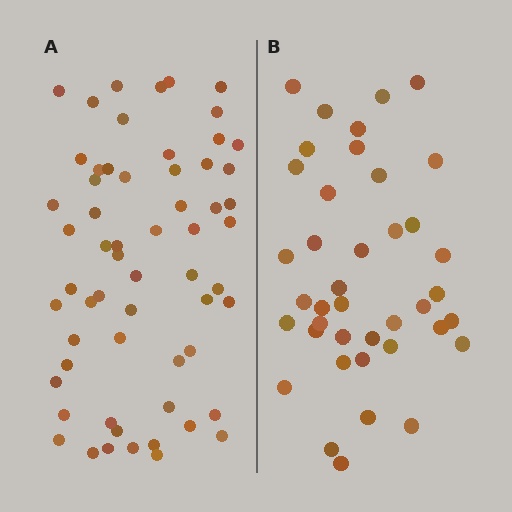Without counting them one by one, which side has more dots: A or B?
Region A (the left region) has more dots.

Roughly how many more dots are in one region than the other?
Region A has approximately 20 more dots than region B.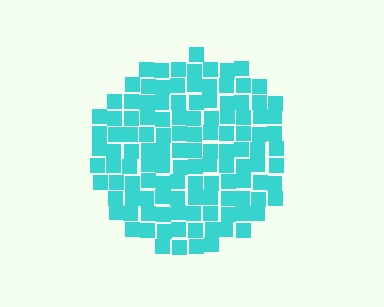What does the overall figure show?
The overall figure shows a circle.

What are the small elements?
The small elements are squares.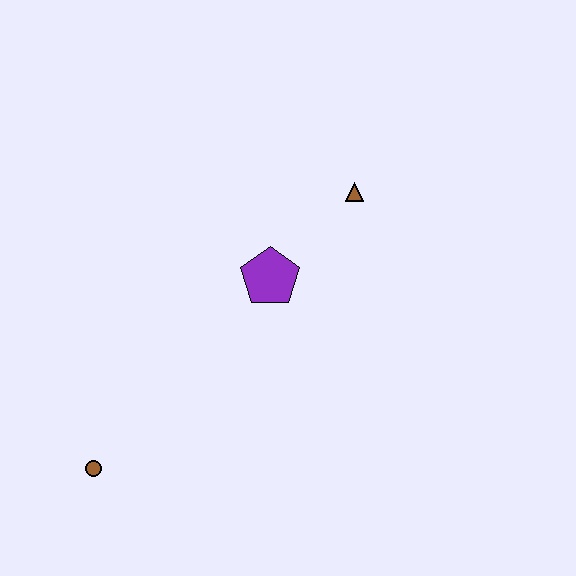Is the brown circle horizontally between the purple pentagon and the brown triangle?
No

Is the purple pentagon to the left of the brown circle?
No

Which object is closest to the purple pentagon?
The brown triangle is closest to the purple pentagon.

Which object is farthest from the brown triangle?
The brown circle is farthest from the brown triangle.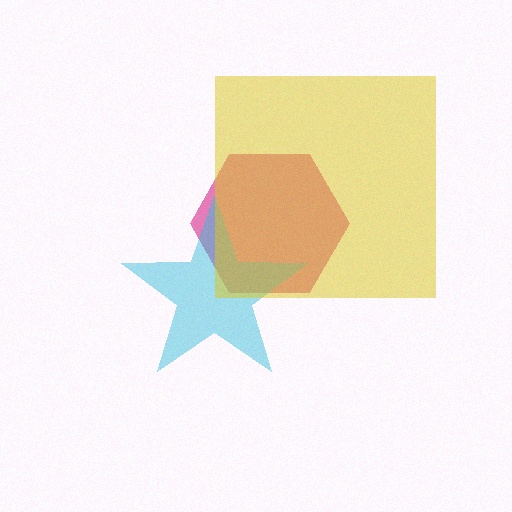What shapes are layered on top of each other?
The layered shapes are: a magenta hexagon, a cyan star, a yellow square.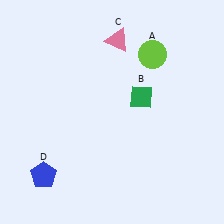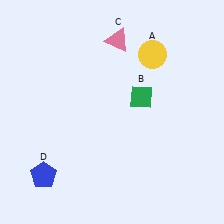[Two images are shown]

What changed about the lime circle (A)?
In Image 1, A is lime. In Image 2, it changed to yellow.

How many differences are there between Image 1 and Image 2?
There is 1 difference between the two images.